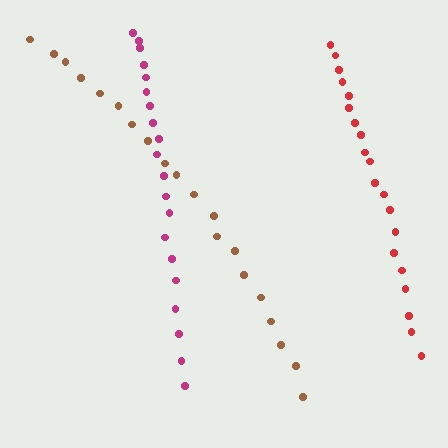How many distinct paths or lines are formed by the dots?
There are 3 distinct paths.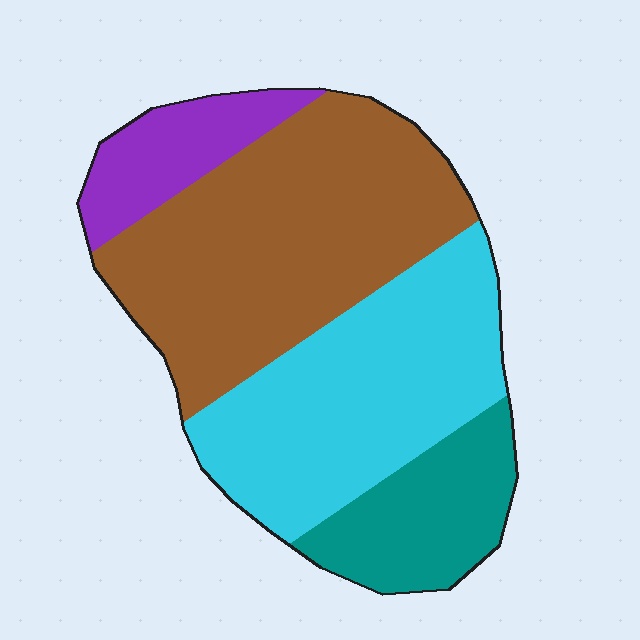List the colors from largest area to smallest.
From largest to smallest: brown, cyan, teal, purple.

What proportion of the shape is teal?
Teal takes up about one sixth (1/6) of the shape.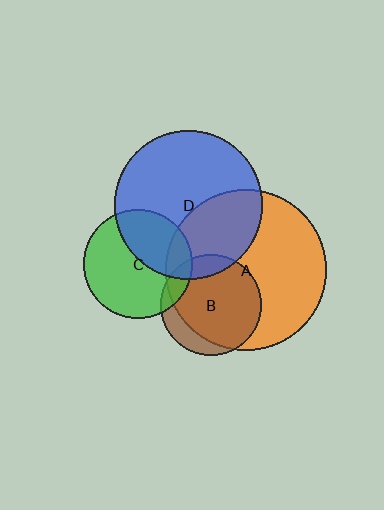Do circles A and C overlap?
Yes.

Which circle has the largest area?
Circle A (orange).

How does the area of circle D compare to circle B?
Approximately 2.2 times.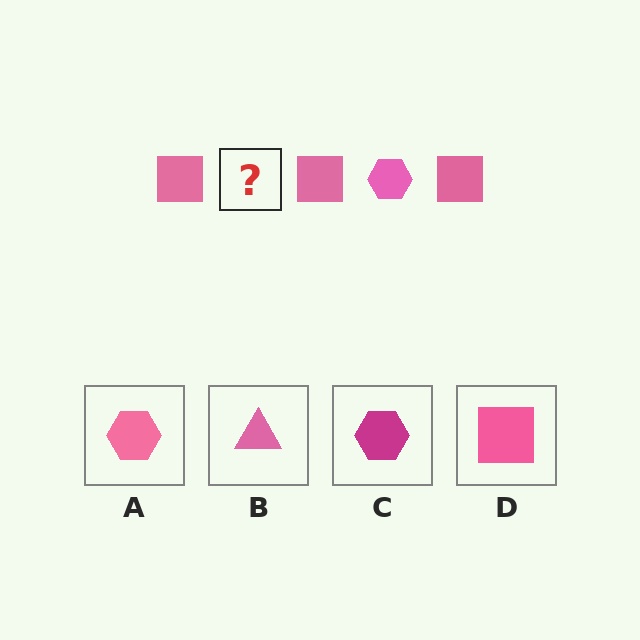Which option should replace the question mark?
Option A.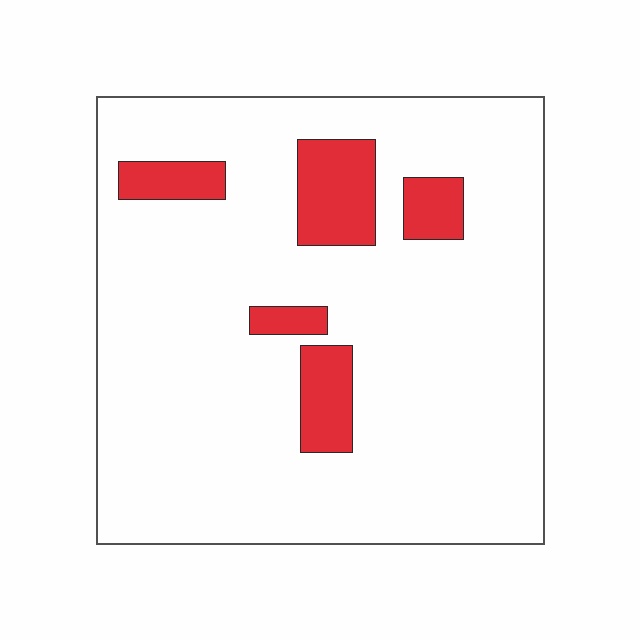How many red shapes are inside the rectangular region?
5.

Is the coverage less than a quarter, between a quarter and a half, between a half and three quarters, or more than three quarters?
Less than a quarter.